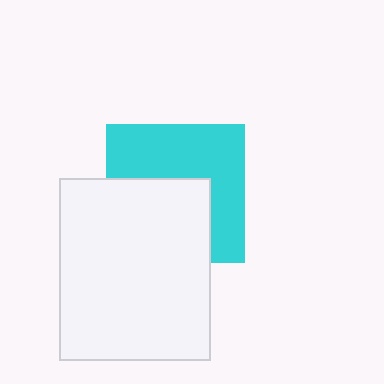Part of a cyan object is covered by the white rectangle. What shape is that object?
It is a square.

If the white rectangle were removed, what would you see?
You would see the complete cyan square.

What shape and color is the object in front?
The object in front is a white rectangle.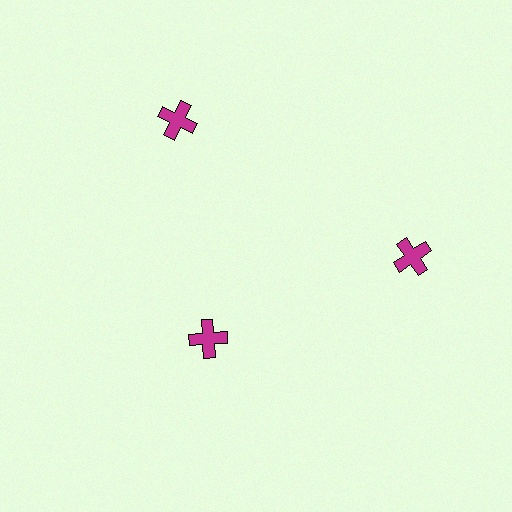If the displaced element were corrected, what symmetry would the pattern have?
It would have 3-fold rotational symmetry — the pattern would map onto itself every 120 degrees.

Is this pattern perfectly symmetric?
No. The 3 magenta crosses are arranged in a ring, but one element near the 7 o'clock position is pulled inward toward the center, breaking the 3-fold rotational symmetry.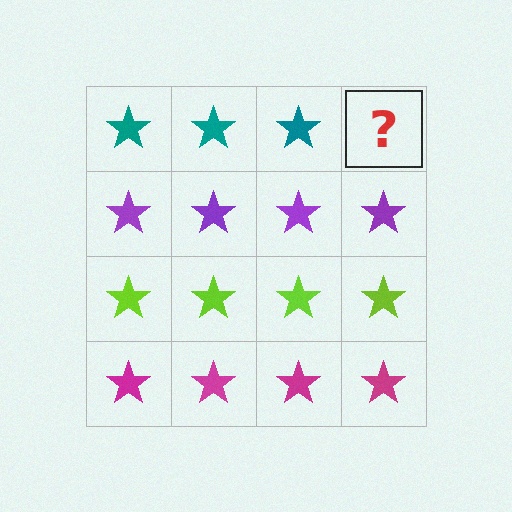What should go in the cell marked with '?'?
The missing cell should contain a teal star.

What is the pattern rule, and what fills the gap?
The rule is that each row has a consistent color. The gap should be filled with a teal star.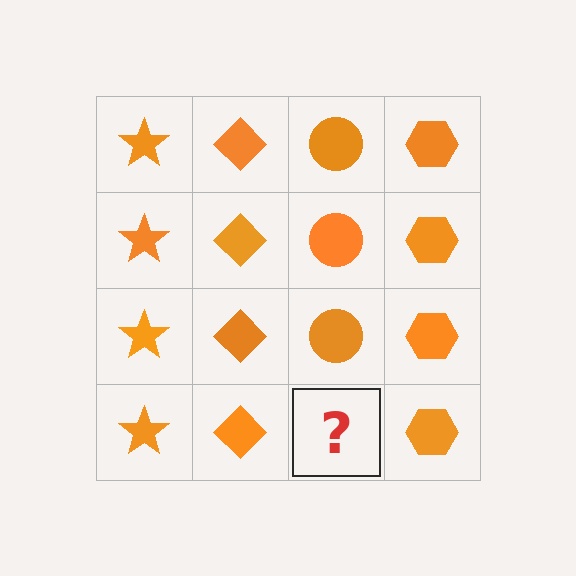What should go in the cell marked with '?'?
The missing cell should contain an orange circle.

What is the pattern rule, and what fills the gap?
The rule is that each column has a consistent shape. The gap should be filled with an orange circle.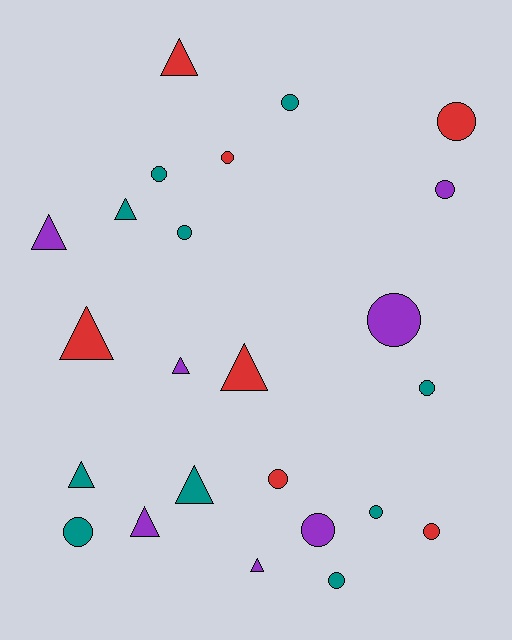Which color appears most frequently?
Teal, with 10 objects.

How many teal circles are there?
There are 7 teal circles.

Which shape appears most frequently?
Circle, with 14 objects.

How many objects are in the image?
There are 24 objects.